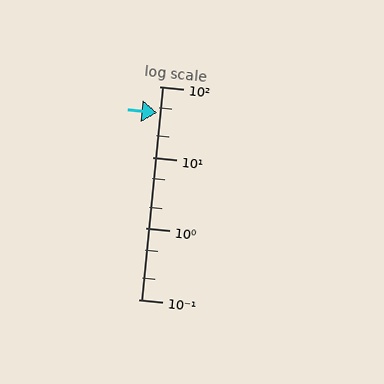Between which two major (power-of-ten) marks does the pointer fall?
The pointer is between 10 and 100.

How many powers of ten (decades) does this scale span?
The scale spans 3 decades, from 0.1 to 100.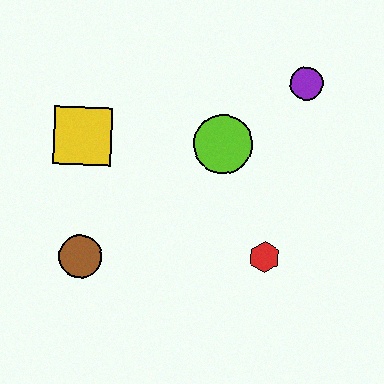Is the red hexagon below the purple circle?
Yes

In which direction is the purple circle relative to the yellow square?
The purple circle is to the right of the yellow square.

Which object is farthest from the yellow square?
The purple circle is farthest from the yellow square.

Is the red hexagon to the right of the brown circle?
Yes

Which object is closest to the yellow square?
The brown circle is closest to the yellow square.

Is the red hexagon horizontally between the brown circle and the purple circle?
Yes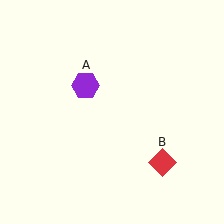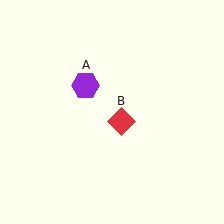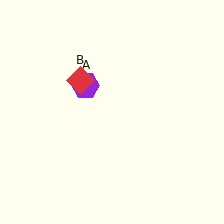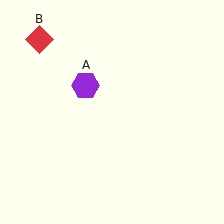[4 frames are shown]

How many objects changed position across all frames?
1 object changed position: red diamond (object B).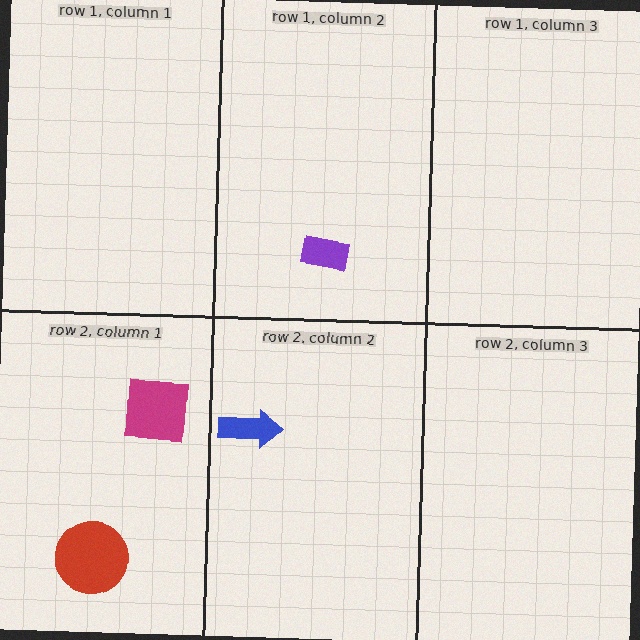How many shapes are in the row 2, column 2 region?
1.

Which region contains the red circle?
The row 2, column 1 region.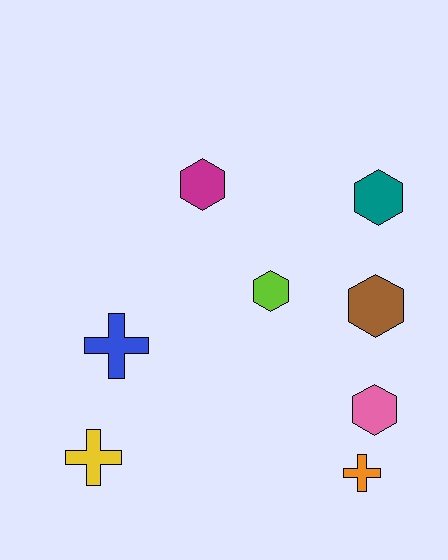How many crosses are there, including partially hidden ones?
There are 3 crosses.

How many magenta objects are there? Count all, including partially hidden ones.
There is 1 magenta object.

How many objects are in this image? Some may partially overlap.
There are 8 objects.